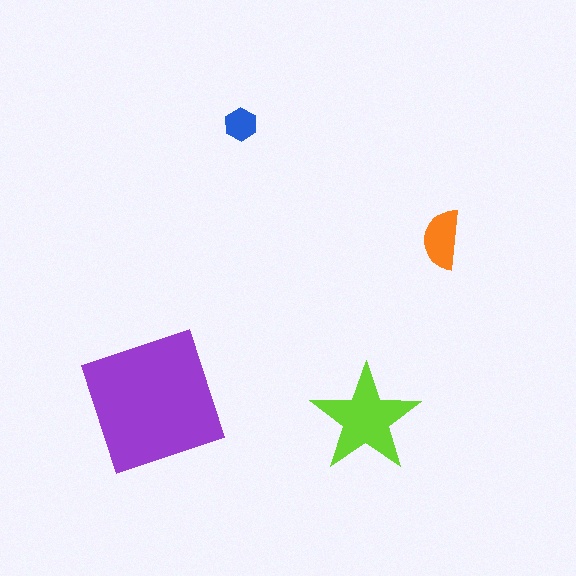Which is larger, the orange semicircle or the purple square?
The purple square.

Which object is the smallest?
The blue hexagon.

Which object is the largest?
The purple square.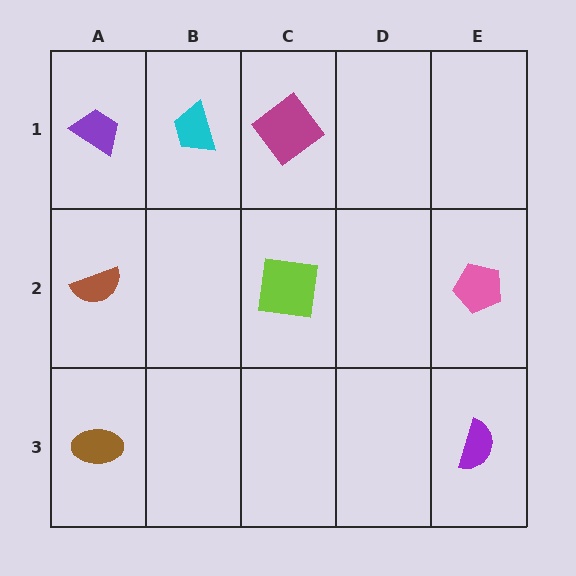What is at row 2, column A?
A brown semicircle.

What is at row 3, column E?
A purple semicircle.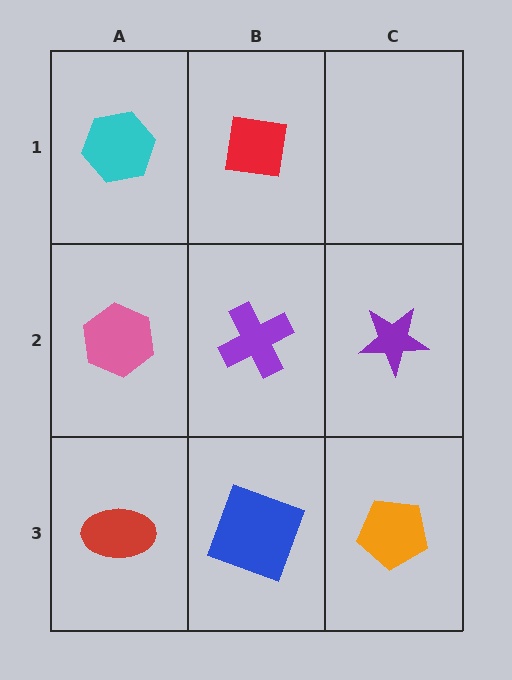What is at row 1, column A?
A cyan hexagon.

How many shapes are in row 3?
3 shapes.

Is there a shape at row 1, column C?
No, that cell is empty.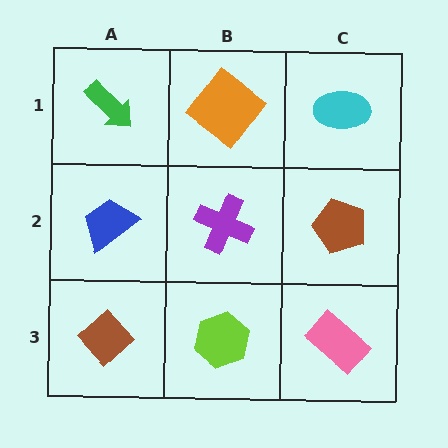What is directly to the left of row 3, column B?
A brown diamond.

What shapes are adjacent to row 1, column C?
A brown pentagon (row 2, column C), an orange diamond (row 1, column B).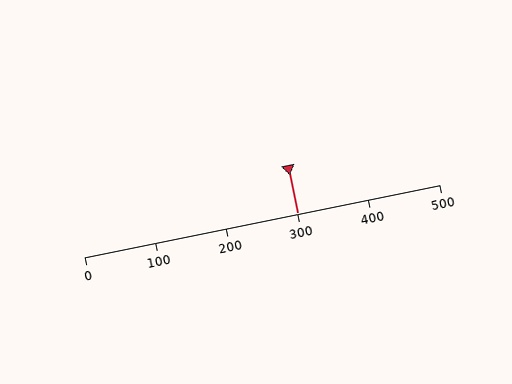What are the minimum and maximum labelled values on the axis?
The axis runs from 0 to 500.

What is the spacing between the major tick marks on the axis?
The major ticks are spaced 100 apart.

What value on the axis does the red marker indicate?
The marker indicates approximately 300.